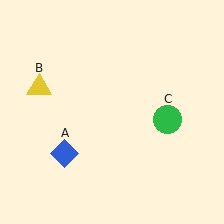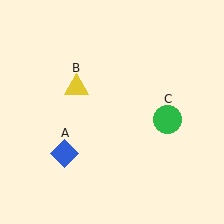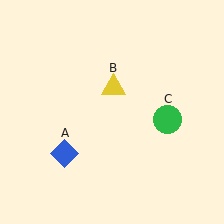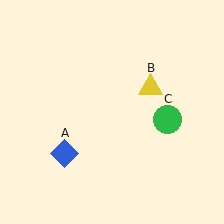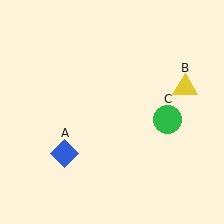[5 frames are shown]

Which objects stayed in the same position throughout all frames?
Blue diamond (object A) and green circle (object C) remained stationary.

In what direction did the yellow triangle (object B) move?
The yellow triangle (object B) moved right.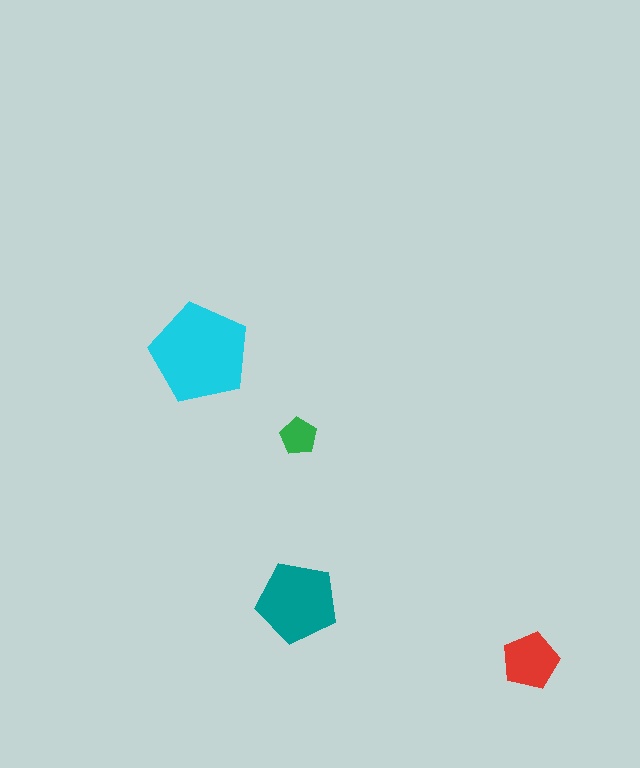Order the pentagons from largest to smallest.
the cyan one, the teal one, the red one, the green one.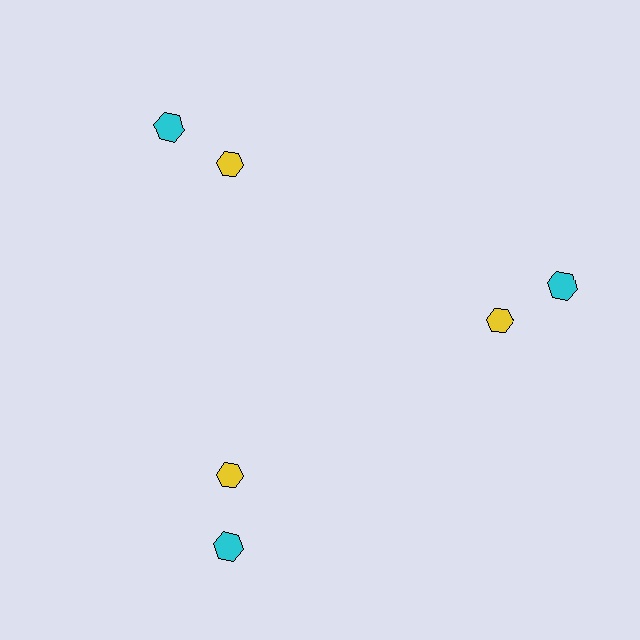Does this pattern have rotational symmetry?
Yes, this pattern has 3-fold rotational symmetry. It looks the same after rotating 120 degrees around the center.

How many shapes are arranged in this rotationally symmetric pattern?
There are 6 shapes, arranged in 3 groups of 2.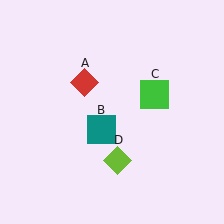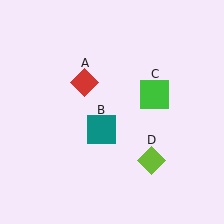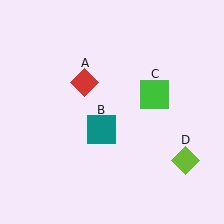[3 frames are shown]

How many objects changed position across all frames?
1 object changed position: lime diamond (object D).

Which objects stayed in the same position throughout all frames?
Red diamond (object A) and teal square (object B) and green square (object C) remained stationary.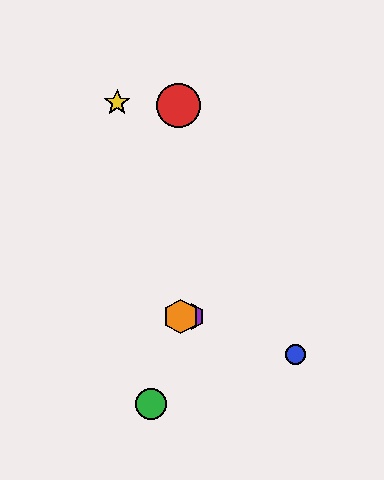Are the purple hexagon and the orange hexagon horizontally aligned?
Yes, both are at y≈317.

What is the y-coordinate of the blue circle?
The blue circle is at y≈355.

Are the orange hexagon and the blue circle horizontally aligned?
No, the orange hexagon is at y≈317 and the blue circle is at y≈355.